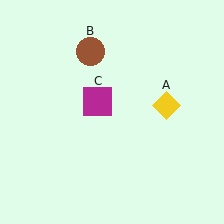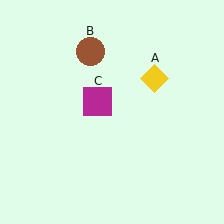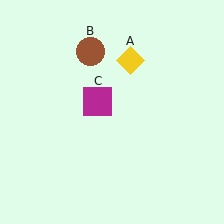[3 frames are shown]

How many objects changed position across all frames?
1 object changed position: yellow diamond (object A).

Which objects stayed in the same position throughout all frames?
Brown circle (object B) and magenta square (object C) remained stationary.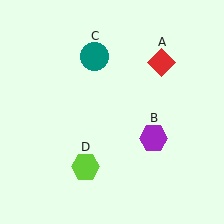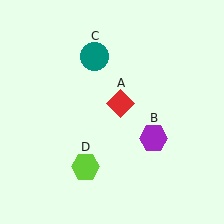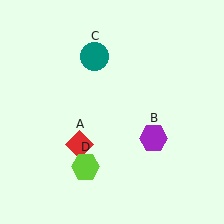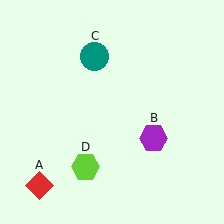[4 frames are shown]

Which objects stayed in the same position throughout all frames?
Purple hexagon (object B) and teal circle (object C) and lime hexagon (object D) remained stationary.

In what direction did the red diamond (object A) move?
The red diamond (object A) moved down and to the left.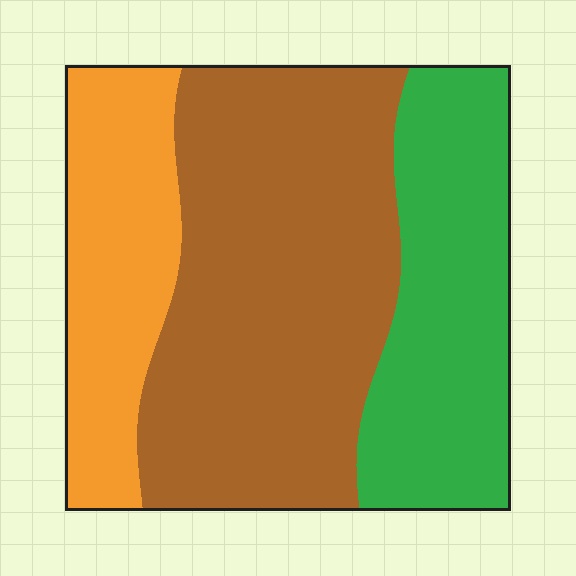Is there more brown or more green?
Brown.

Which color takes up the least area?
Orange, at roughly 20%.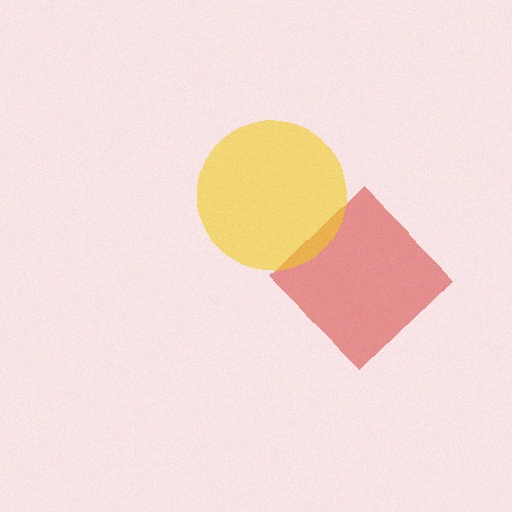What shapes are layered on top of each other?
The layered shapes are: a red diamond, a yellow circle.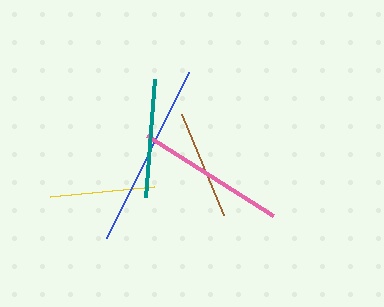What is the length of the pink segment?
The pink segment is approximately 149 pixels long.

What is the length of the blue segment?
The blue segment is approximately 185 pixels long.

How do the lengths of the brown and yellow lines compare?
The brown and yellow lines are approximately the same length.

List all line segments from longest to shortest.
From longest to shortest: blue, pink, teal, brown, yellow.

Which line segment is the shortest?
The yellow line is the shortest at approximately 104 pixels.